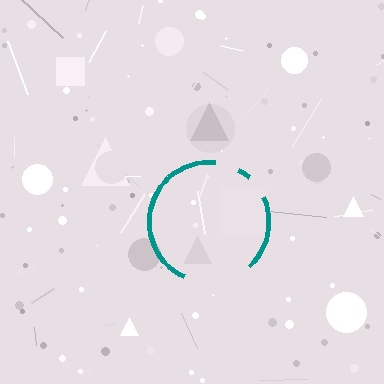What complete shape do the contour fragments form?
The contour fragments form a circle.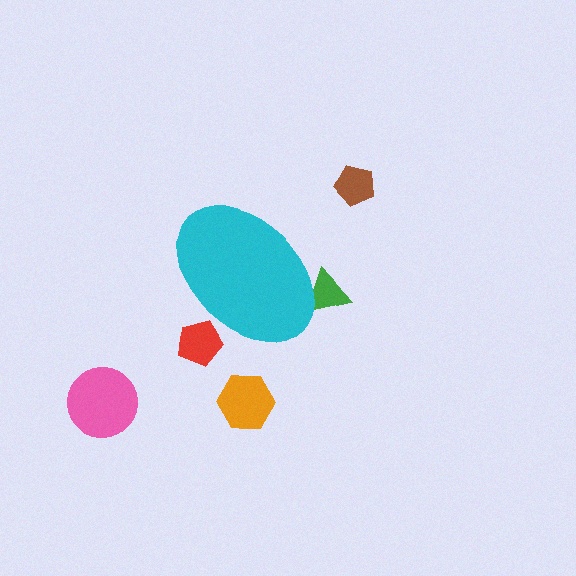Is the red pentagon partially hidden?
Yes, the red pentagon is partially hidden behind the cyan ellipse.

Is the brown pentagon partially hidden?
No, the brown pentagon is fully visible.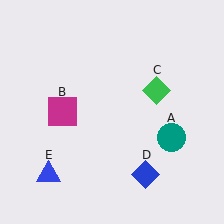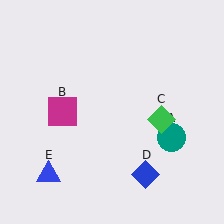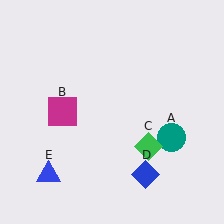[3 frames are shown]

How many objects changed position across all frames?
1 object changed position: green diamond (object C).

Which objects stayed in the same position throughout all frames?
Teal circle (object A) and magenta square (object B) and blue diamond (object D) and blue triangle (object E) remained stationary.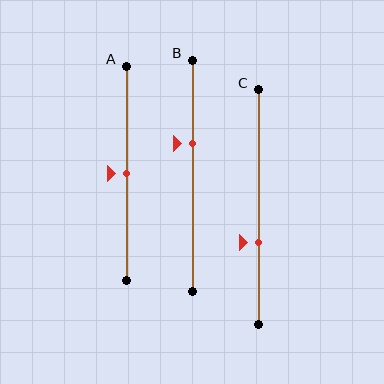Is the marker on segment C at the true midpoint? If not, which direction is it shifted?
No, the marker on segment C is shifted downward by about 15% of the segment length.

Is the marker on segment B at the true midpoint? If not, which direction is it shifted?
No, the marker on segment B is shifted upward by about 14% of the segment length.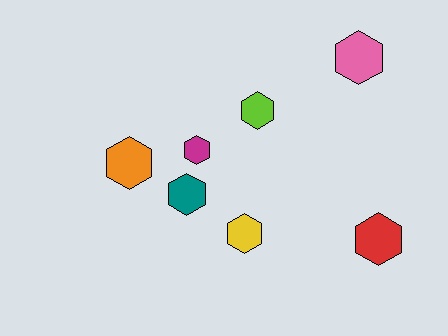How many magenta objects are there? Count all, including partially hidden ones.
There is 1 magenta object.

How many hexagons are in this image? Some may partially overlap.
There are 7 hexagons.